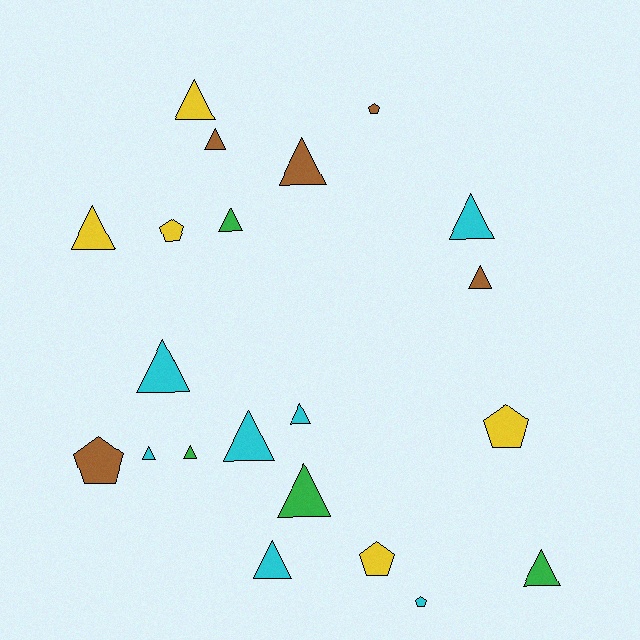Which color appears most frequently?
Cyan, with 7 objects.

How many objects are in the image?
There are 21 objects.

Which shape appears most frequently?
Triangle, with 15 objects.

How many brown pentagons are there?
There are 2 brown pentagons.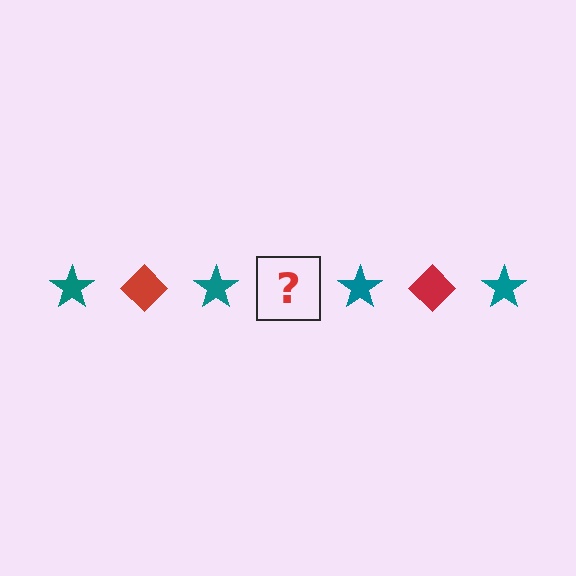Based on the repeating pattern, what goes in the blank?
The blank should be a red diamond.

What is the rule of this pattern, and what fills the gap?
The rule is that the pattern alternates between teal star and red diamond. The gap should be filled with a red diamond.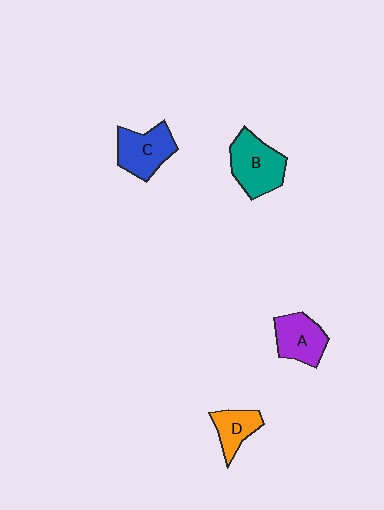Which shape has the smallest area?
Shape D (orange).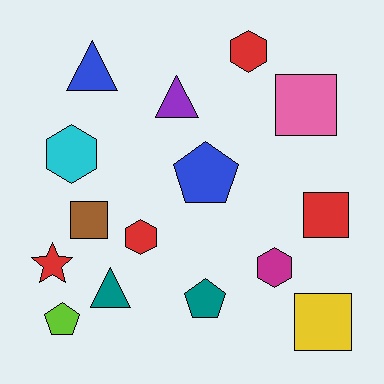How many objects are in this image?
There are 15 objects.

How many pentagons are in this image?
There are 3 pentagons.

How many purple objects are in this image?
There is 1 purple object.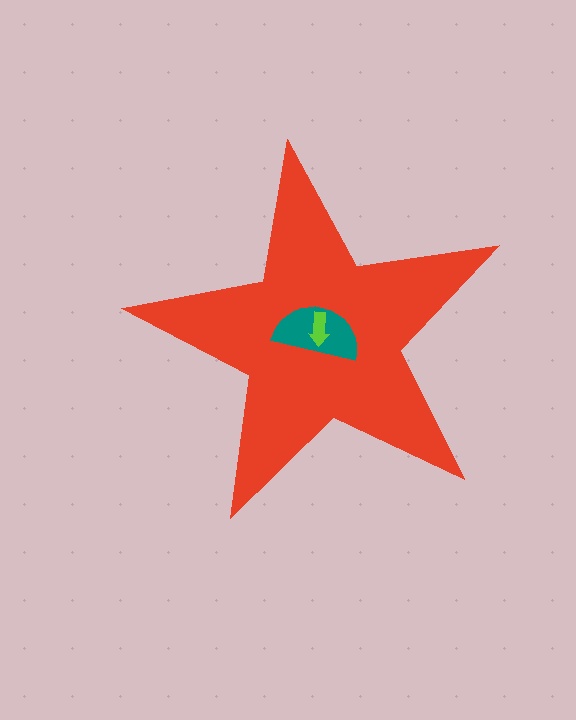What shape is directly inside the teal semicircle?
The lime arrow.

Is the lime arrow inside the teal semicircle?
Yes.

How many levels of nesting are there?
3.